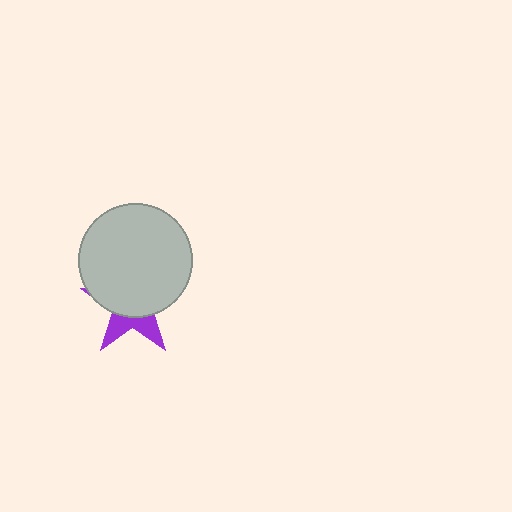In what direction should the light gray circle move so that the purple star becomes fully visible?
The light gray circle should move up. That is the shortest direction to clear the overlap and leave the purple star fully visible.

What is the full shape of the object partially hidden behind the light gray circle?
The partially hidden object is a purple star.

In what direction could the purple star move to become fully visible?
The purple star could move down. That would shift it out from behind the light gray circle entirely.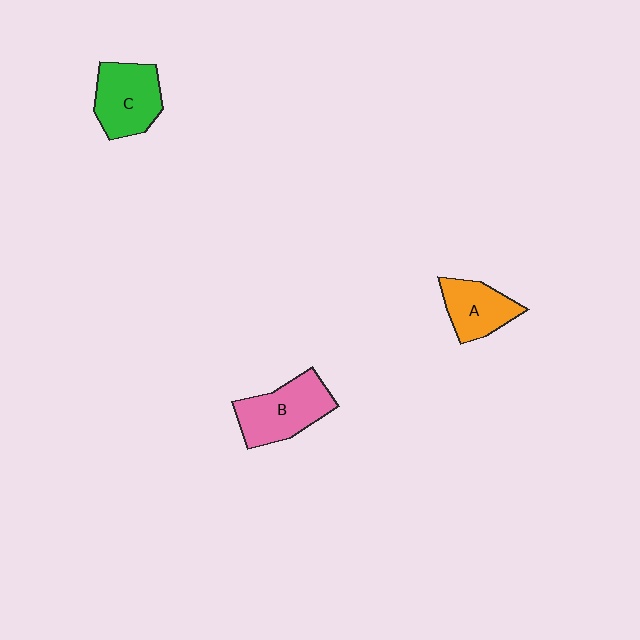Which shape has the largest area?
Shape B (pink).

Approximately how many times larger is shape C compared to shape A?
Approximately 1.2 times.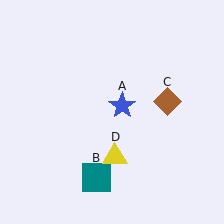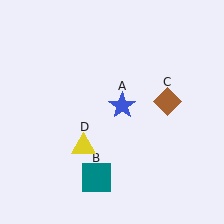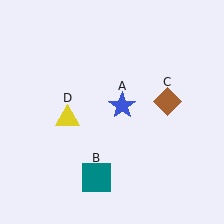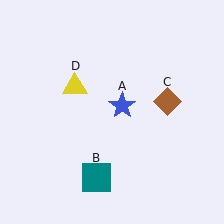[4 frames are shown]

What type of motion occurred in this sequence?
The yellow triangle (object D) rotated clockwise around the center of the scene.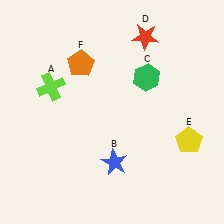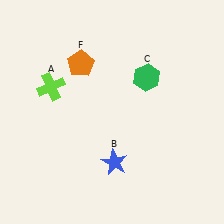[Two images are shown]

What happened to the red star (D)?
The red star (D) was removed in Image 2. It was in the top-right area of Image 1.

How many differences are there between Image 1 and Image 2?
There are 2 differences between the two images.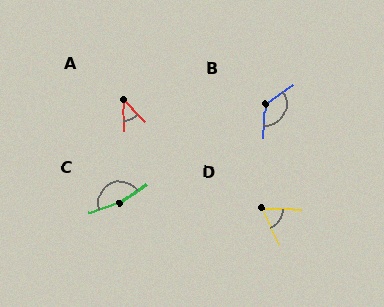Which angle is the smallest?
A, at approximately 42 degrees.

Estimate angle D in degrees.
Approximately 63 degrees.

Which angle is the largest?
C, at approximately 164 degrees.